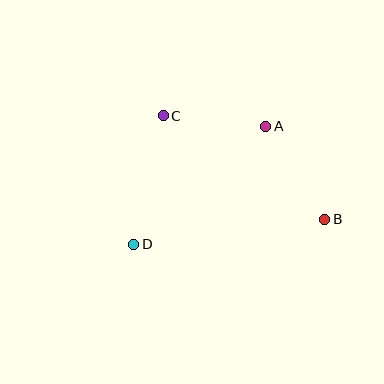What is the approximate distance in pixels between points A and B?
The distance between A and B is approximately 110 pixels.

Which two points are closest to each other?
Points A and C are closest to each other.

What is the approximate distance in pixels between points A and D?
The distance between A and D is approximately 177 pixels.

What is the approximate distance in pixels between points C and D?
The distance between C and D is approximately 132 pixels.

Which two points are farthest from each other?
Points B and D are farthest from each other.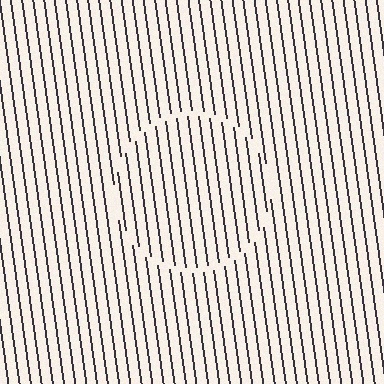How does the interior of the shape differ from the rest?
The interior of the shape contains the same grating, shifted by half a period — the contour is defined by the phase discontinuity where line-ends from the inner and outer gratings abut.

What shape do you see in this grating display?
An illusory circle. The interior of the shape contains the same grating, shifted by half a period — the contour is defined by the phase discontinuity where line-ends from the inner and outer gratings abut.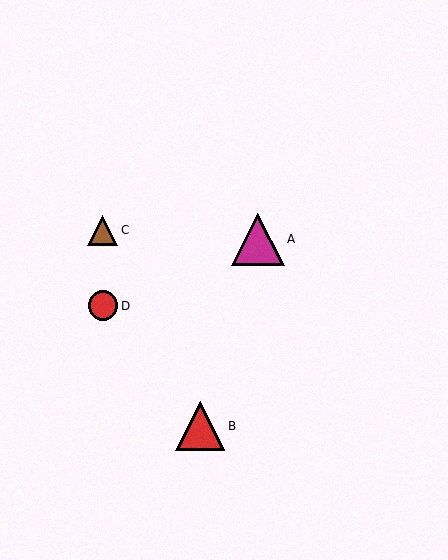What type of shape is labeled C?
Shape C is a brown triangle.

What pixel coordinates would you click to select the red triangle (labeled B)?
Click at (200, 426) to select the red triangle B.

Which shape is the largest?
The magenta triangle (labeled A) is the largest.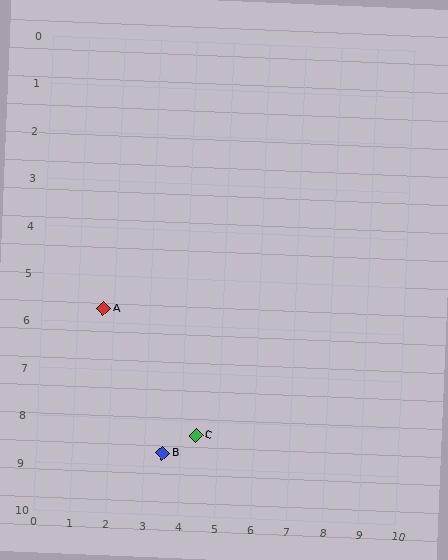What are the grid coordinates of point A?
Point A is at approximately (1.7, 5.7).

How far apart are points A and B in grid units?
Points A and B are about 3.5 grid units apart.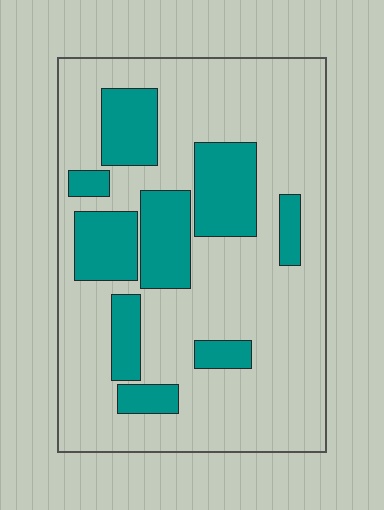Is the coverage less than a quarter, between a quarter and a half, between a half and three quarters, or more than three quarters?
Between a quarter and a half.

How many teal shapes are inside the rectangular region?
9.